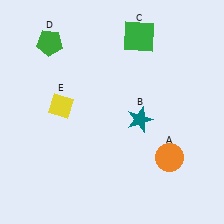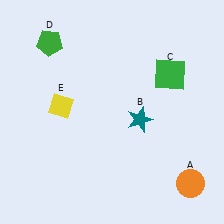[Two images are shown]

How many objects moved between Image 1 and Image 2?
2 objects moved between the two images.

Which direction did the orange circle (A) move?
The orange circle (A) moved down.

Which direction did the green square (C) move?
The green square (C) moved down.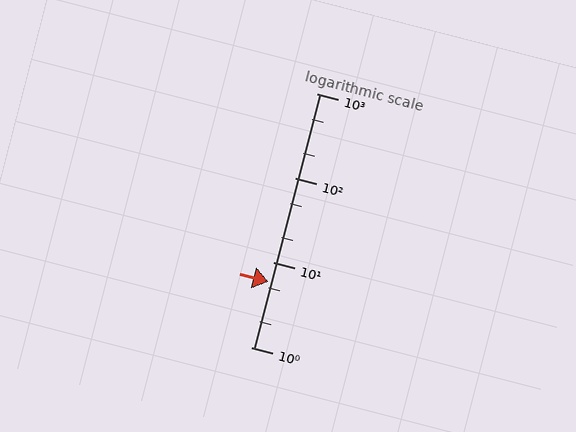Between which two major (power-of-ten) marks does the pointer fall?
The pointer is between 1 and 10.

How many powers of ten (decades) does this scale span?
The scale spans 3 decades, from 1 to 1000.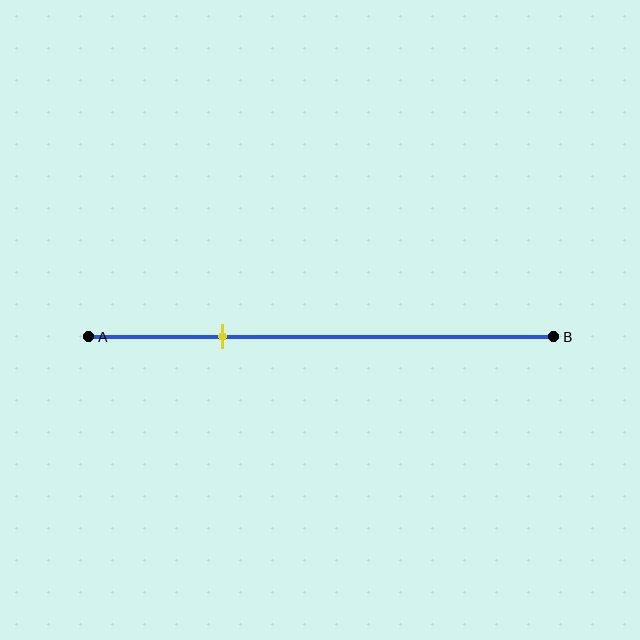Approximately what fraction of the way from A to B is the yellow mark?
The yellow mark is approximately 30% of the way from A to B.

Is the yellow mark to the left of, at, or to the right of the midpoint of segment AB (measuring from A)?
The yellow mark is to the left of the midpoint of segment AB.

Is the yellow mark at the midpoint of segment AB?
No, the mark is at about 30% from A, not at the 50% midpoint.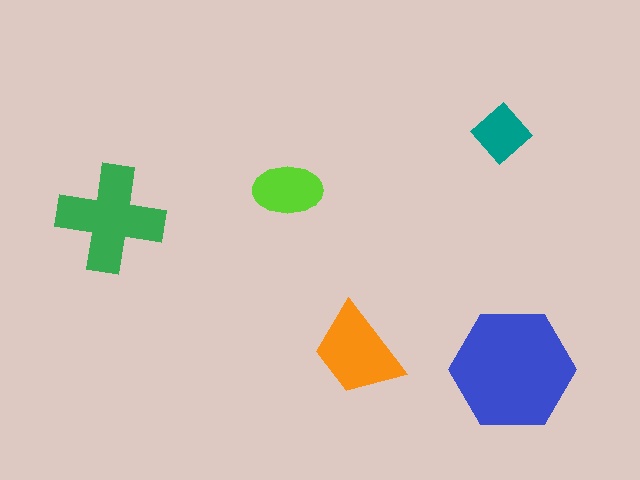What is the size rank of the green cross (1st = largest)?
2nd.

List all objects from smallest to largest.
The teal diamond, the lime ellipse, the orange trapezoid, the green cross, the blue hexagon.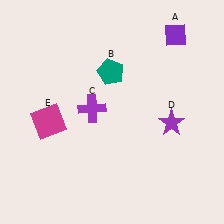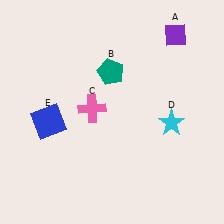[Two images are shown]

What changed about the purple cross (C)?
In Image 1, C is purple. In Image 2, it changed to pink.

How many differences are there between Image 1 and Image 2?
There are 3 differences between the two images.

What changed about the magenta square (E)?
In Image 1, E is magenta. In Image 2, it changed to blue.